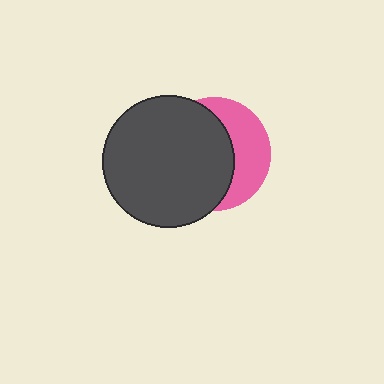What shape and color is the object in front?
The object in front is a dark gray circle.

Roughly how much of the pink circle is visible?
A small part of it is visible (roughly 38%).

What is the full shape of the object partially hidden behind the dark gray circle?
The partially hidden object is a pink circle.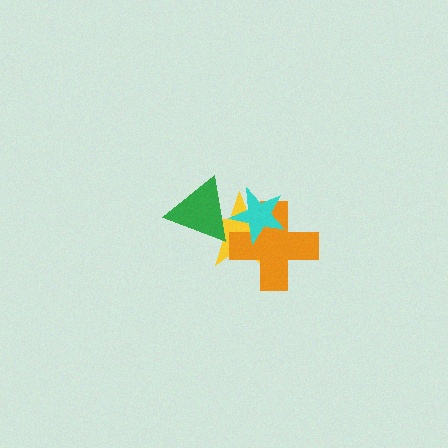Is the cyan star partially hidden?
Yes, it is partially covered by another shape.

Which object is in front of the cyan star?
The green triangle is in front of the cyan star.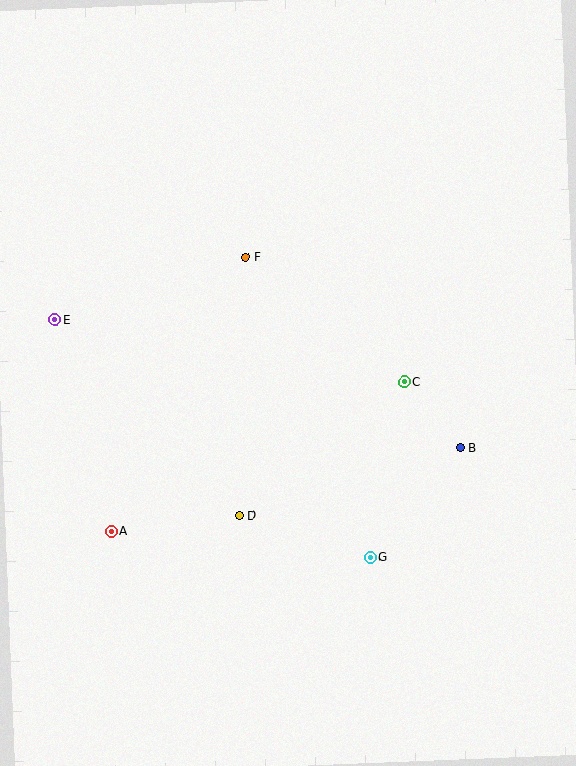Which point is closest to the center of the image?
Point C at (404, 382) is closest to the center.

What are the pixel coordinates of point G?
Point G is at (370, 558).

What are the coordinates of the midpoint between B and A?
The midpoint between B and A is at (285, 490).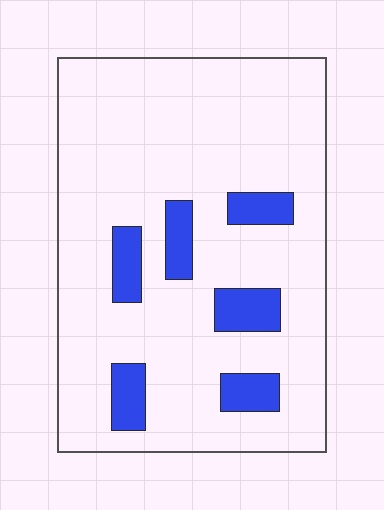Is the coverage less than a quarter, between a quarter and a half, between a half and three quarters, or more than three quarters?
Less than a quarter.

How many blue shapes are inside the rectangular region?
6.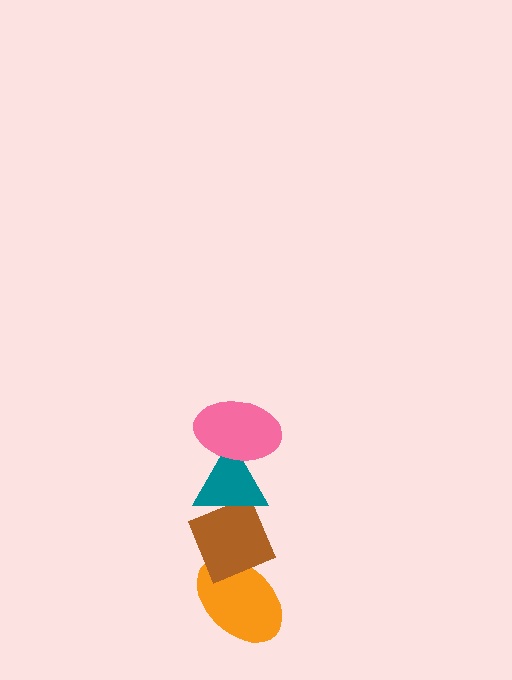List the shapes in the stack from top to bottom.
From top to bottom: the pink ellipse, the teal triangle, the brown diamond, the orange ellipse.